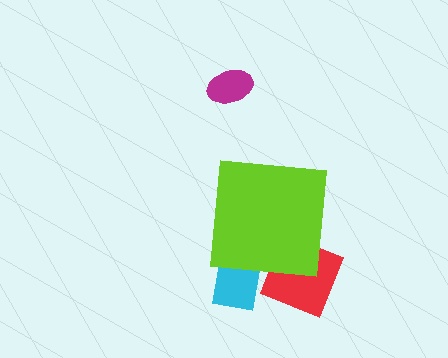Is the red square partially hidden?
Yes, the red square is partially hidden behind the lime square.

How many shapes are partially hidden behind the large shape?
2 shapes are partially hidden.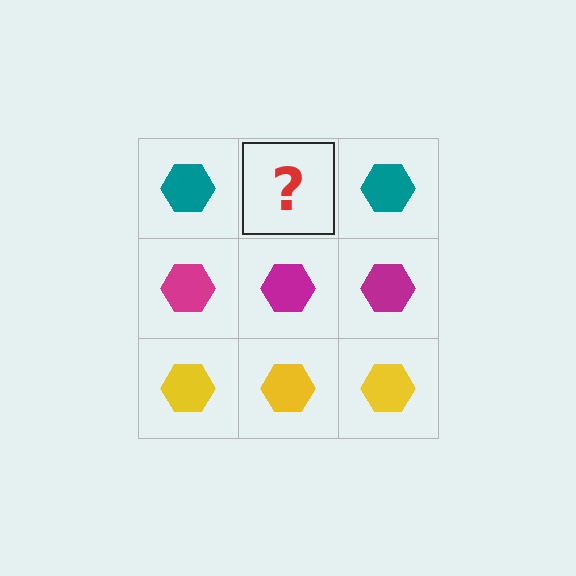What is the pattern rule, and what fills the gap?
The rule is that each row has a consistent color. The gap should be filled with a teal hexagon.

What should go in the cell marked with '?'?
The missing cell should contain a teal hexagon.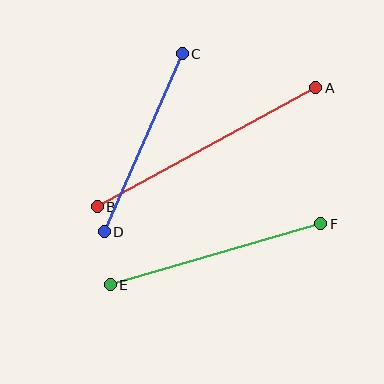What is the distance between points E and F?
The distance is approximately 219 pixels.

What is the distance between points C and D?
The distance is approximately 195 pixels.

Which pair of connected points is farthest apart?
Points A and B are farthest apart.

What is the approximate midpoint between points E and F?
The midpoint is at approximately (216, 254) pixels.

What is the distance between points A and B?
The distance is approximately 249 pixels.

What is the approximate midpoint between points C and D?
The midpoint is at approximately (143, 143) pixels.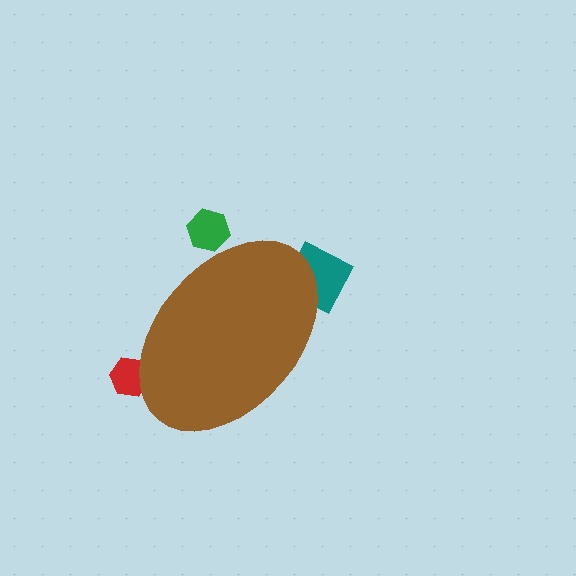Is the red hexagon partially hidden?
Yes, the red hexagon is partially hidden behind the brown ellipse.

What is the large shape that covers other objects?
A brown ellipse.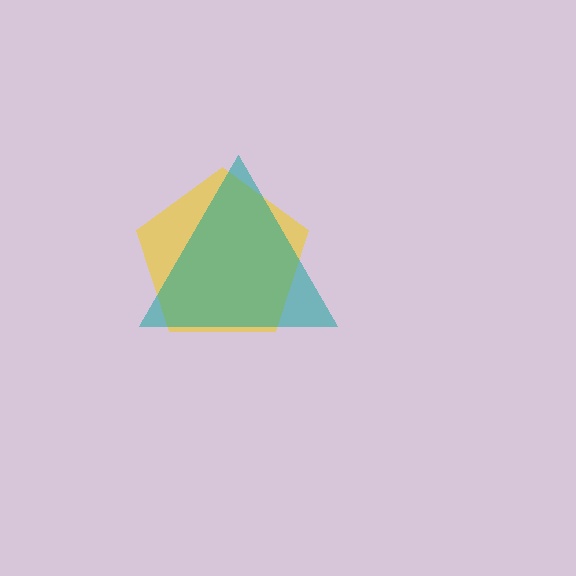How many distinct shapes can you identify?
There are 2 distinct shapes: a yellow pentagon, a teal triangle.